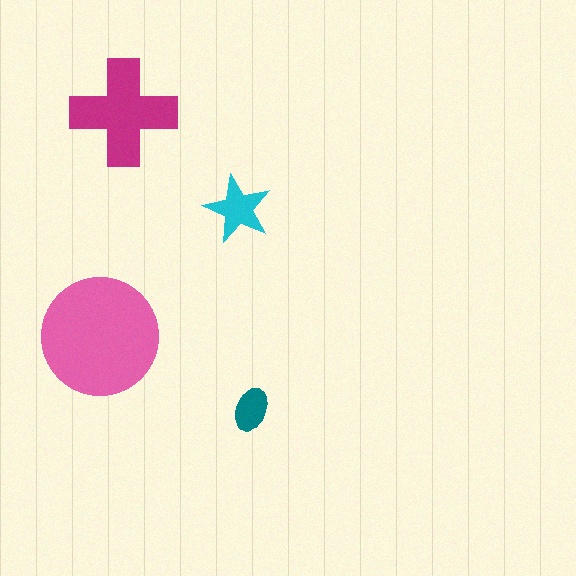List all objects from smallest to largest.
The teal ellipse, the cyan star, the magenta cross, the pink circle.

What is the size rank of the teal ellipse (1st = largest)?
4th.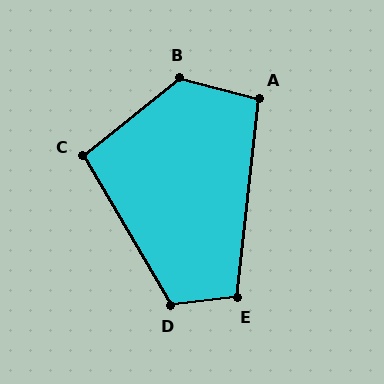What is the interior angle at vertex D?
Approximately 114 degrees (obtuse).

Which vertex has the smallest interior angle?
A, at approximately 98 degrees.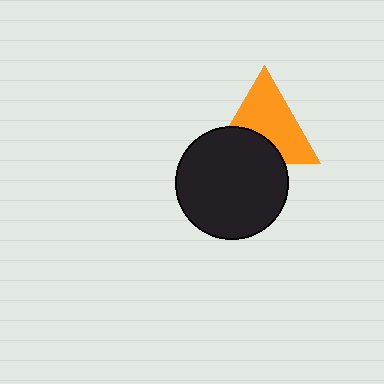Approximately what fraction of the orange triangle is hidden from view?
Roughly 35% of the orange triangle is hidden behind the black circle.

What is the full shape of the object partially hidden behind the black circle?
The partially hidden object is an orange triangle.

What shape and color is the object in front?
The object in front is a black circle.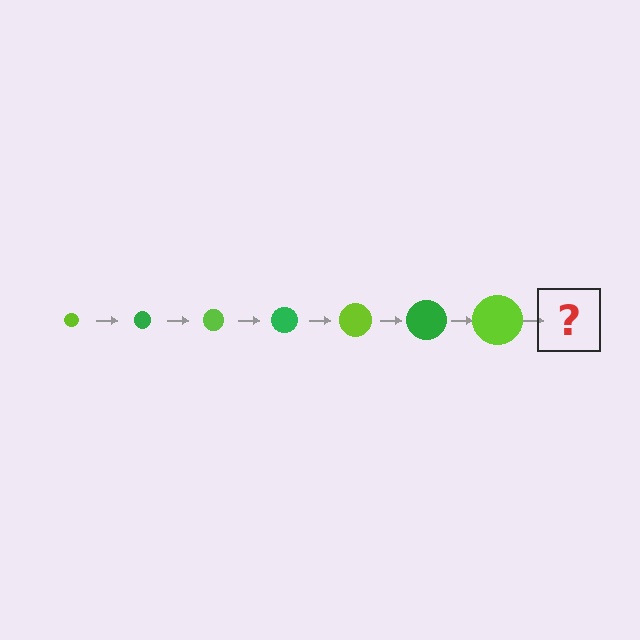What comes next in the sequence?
The next element should be a green circle, larger than the previous one.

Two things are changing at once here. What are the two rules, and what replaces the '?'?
The two rules are that the circle grows larger each step and the color cycles through lime and green. The '?' should be a green circle, larger than the previous one.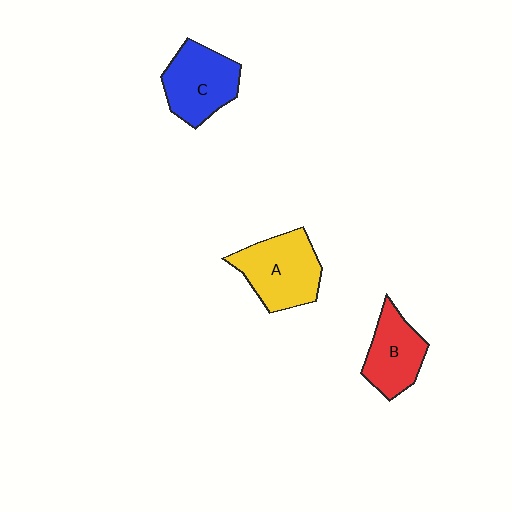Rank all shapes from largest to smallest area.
From largest to smallest: A (yellow), C (blue), B (red).